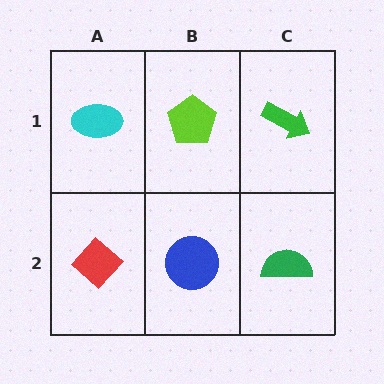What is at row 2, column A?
A red diamond.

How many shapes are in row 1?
3 shapes.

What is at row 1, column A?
A cyan ellipse.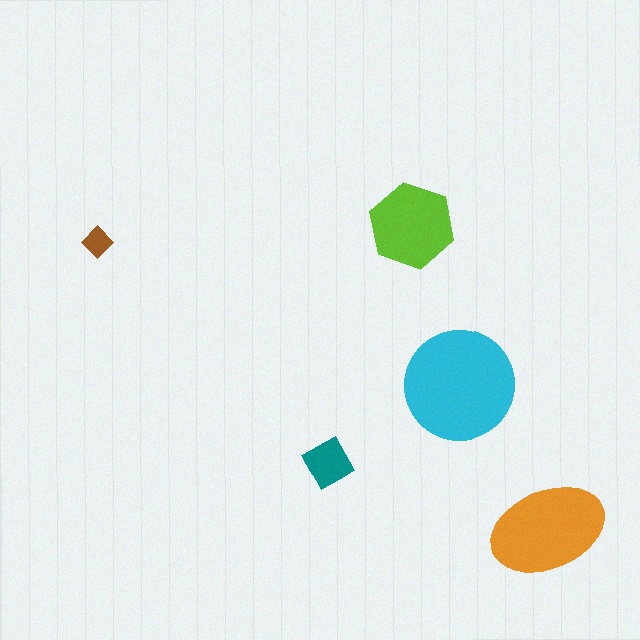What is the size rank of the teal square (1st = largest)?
4th.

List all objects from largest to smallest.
The cyan circle, the orange ellipse, the lime hexagon, the teal square, the brown diamond.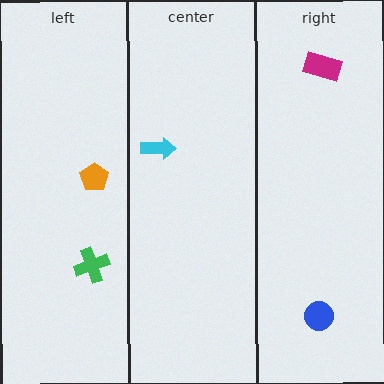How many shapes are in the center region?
1.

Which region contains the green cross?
The left region.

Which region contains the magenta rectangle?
The right region.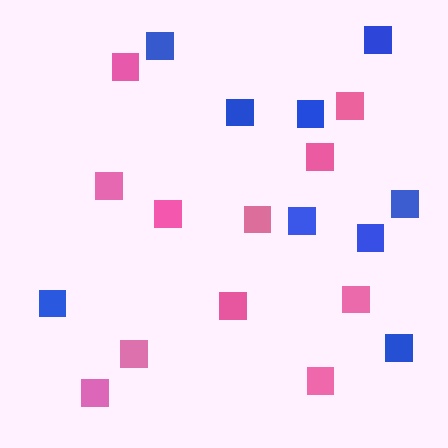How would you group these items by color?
There are 2 groups: one group of pink squares (11) and one group of blue squares (9).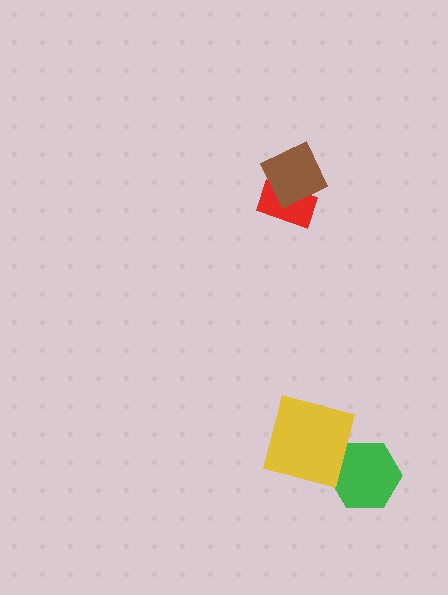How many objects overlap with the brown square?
1 object overlaps with the brown square.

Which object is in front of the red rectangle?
The brown square is in front of the red rectangle.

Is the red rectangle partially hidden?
Yes, it is partially covered by another shape.